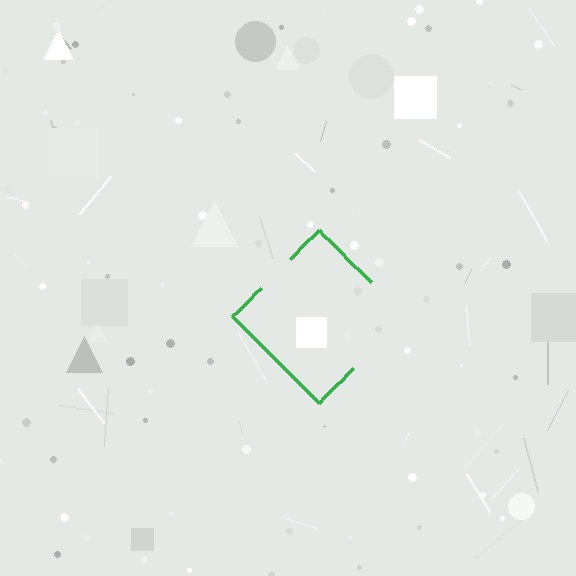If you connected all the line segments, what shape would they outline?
They would outline a diamond.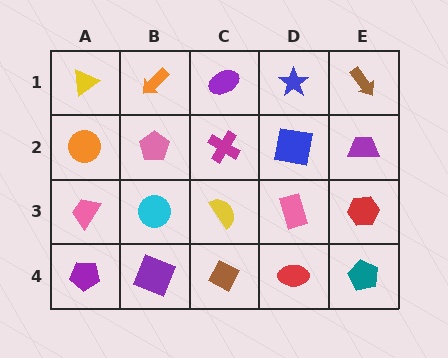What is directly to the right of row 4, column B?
A brown diamond.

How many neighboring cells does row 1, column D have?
3.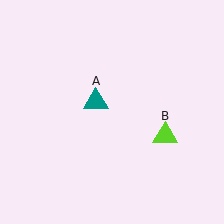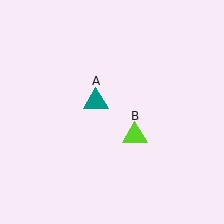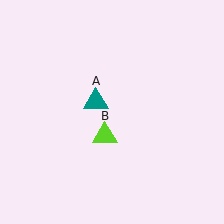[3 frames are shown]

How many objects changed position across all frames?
1 object changed position: lime triangle (object B).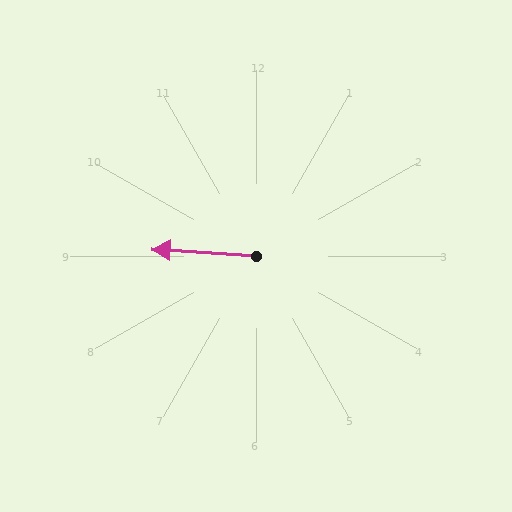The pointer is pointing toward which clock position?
Roughly 9 o'clock.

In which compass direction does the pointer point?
West.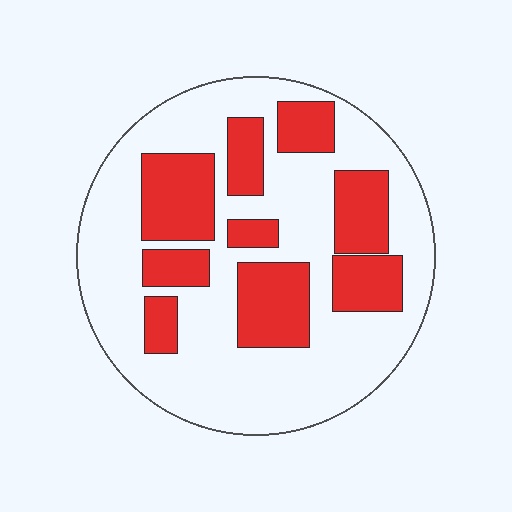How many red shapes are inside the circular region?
9.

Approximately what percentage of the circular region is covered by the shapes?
Approximately 35%.